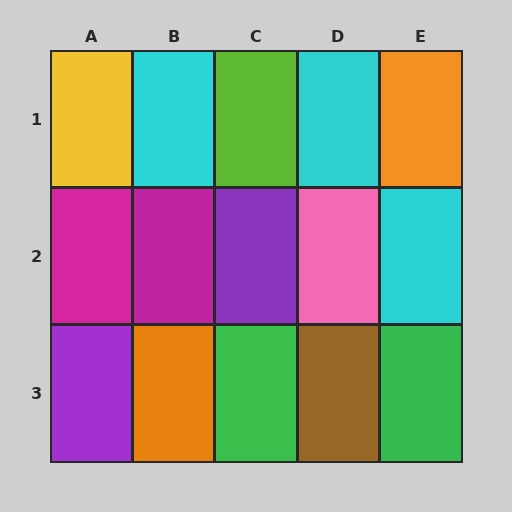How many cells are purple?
2 cells are purple.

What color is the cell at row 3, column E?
Green.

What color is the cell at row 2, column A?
Magenta.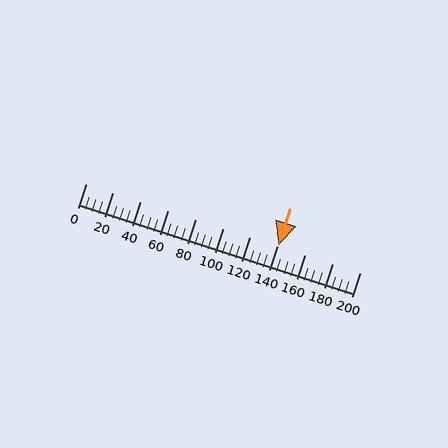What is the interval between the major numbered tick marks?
The major tick marks are spaced 20 units apart.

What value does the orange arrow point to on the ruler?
The orange arrow points to approximately 141.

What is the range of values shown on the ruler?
The ruler shows values from 0 to 200.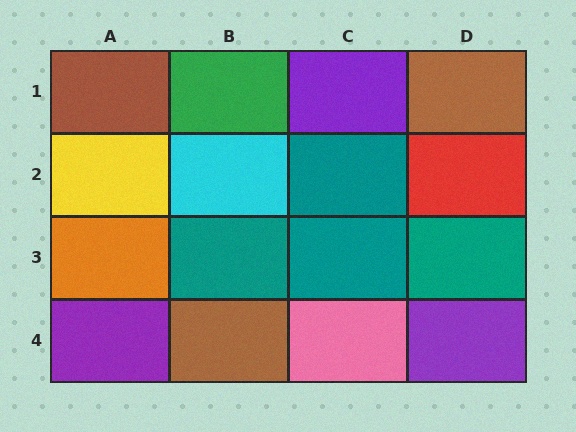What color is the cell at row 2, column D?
Red.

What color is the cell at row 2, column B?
Cyan.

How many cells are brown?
3 cells are brown.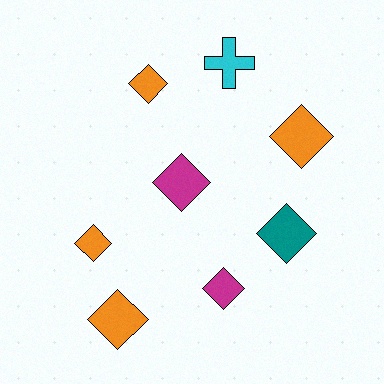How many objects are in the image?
There are 8 objects.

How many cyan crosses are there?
There is 1 cyan cross.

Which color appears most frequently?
Orange, with 4 objects.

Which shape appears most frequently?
Diamond, with 7 objects.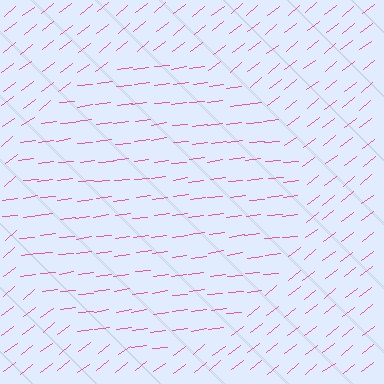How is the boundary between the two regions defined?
The boundary is defined purely by a change in line orientation (approximately 31 degrees difference). All lines are the same color and thickness.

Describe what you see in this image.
The image is filled with small pink line segments. A circle region in the image has lines oriented differently from the surrounding lines, creating a visible texture boundary.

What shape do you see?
I see a circle.